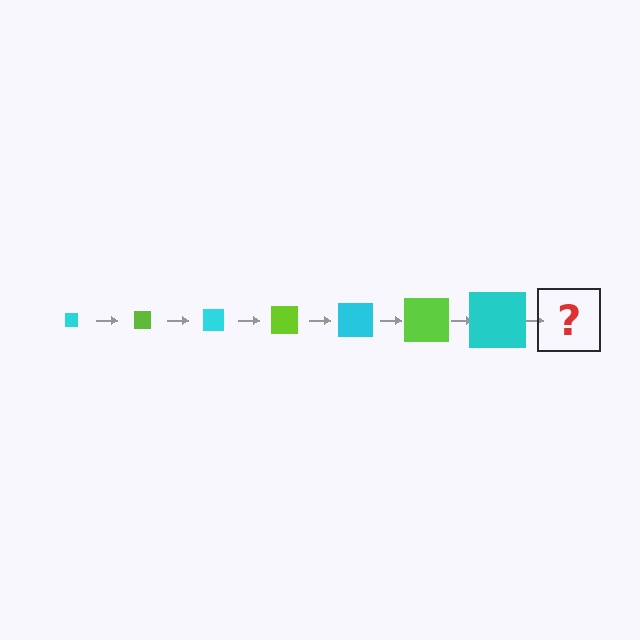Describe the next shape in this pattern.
It should be a lime square, larger than the previous one.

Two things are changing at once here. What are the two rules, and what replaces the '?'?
The two rules are that the square grows larger each step and the color cycles through cyan and lime. The '?' should be a lime square, larger than the previous one.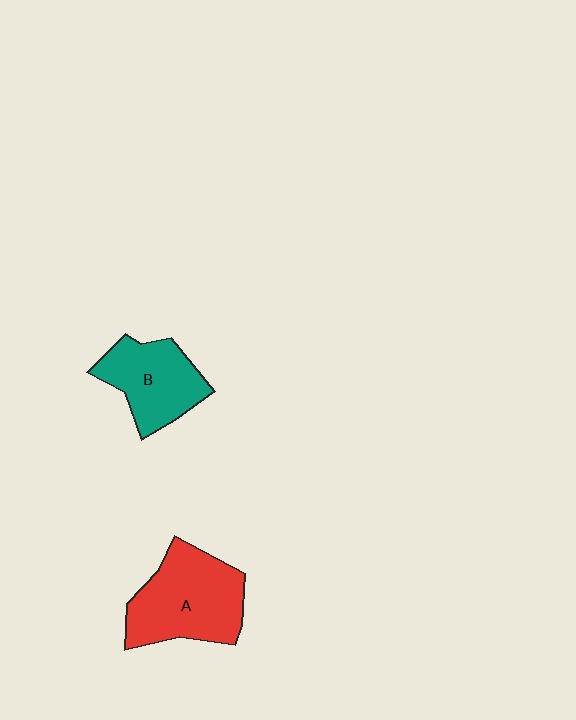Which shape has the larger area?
Shape A (red).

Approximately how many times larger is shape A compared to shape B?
Approximately 1.3 times.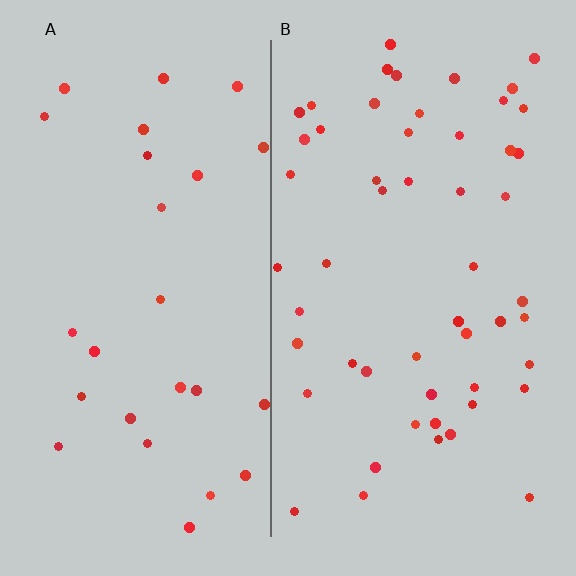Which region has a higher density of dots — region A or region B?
B (the right).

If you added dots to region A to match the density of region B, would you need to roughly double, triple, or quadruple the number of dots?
Approximately double.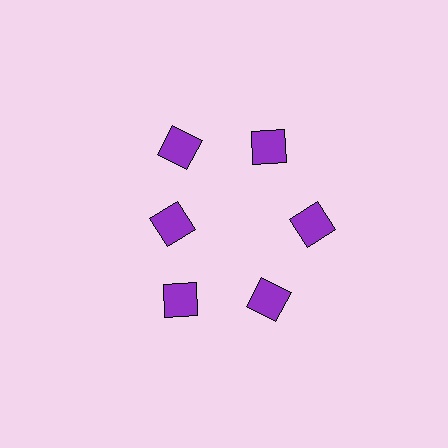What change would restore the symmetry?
The symmetry would be restored by moving it outward, back onto the ring so that all 6 diamonds sit at equal angles and equal distance from the center.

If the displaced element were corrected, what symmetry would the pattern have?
It would have 6-fold rotational symmetry — the pattern would map onto itself every 60 degrees.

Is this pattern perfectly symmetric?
No. The 6 purple diamonds are arranged in a ring, but one element near the 9 o'clock position is pulled inward toward the center, breaking the 6-fold rotational symmetry.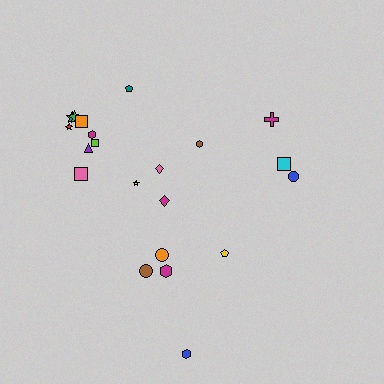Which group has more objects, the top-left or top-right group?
The top-left group.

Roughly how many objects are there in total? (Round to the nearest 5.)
Roughly 20 objects in total.